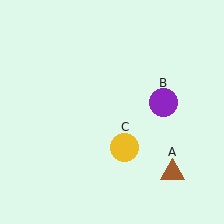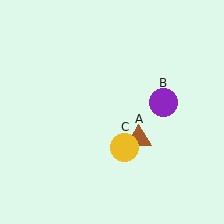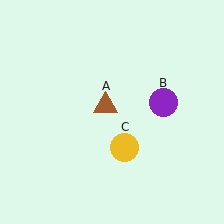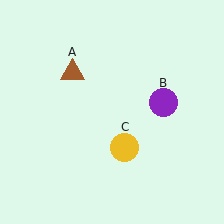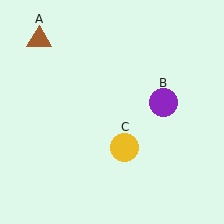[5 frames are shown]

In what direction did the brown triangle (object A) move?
The brown triangle (object A) moved up and to the left.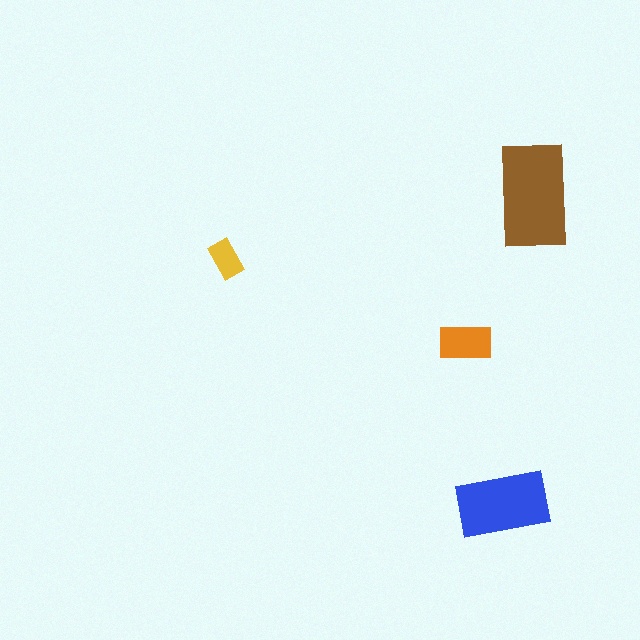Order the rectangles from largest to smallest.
the brown one, the blue one, the orange one, the yellow one.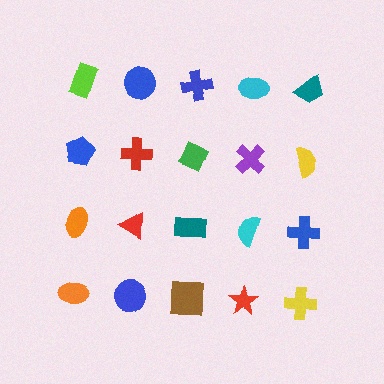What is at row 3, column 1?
An orange ellipse.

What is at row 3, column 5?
A blue cross.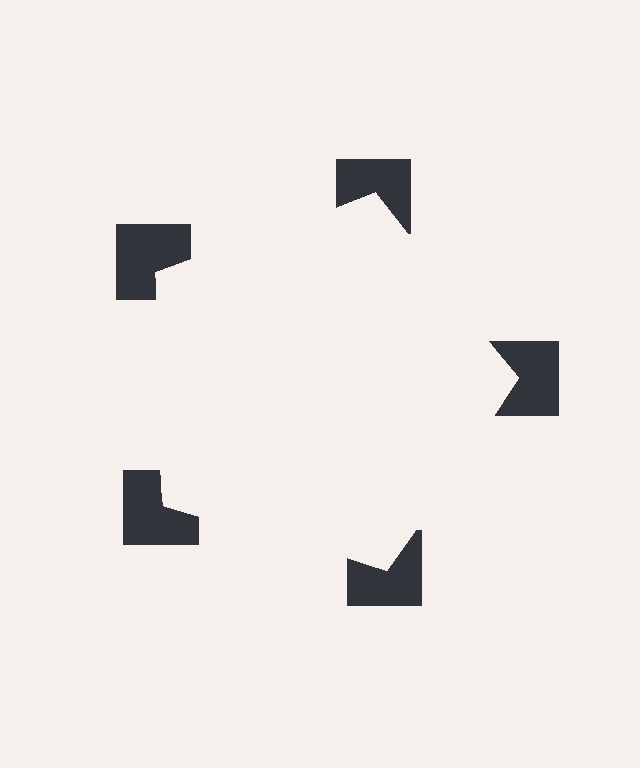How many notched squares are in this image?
There are 5 — one at each vertex of the illusory pentagon.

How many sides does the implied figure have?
5 sides.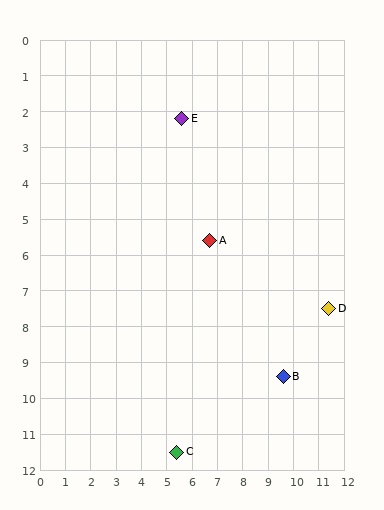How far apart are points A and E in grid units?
Points A and E are about 3.6 grid units apart.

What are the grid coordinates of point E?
Point E is at approximately (5.6, 2.2).